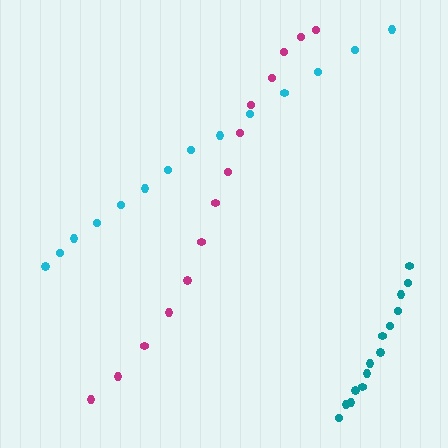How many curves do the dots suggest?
There are 3 distinct paths.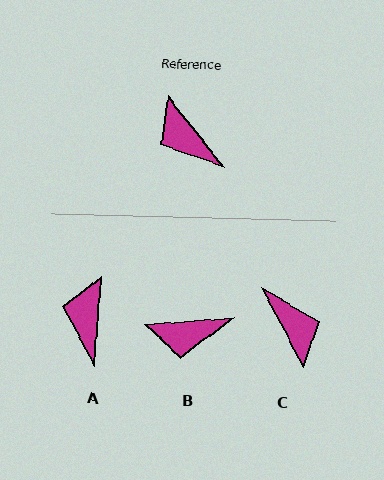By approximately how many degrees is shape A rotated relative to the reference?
Approximately 42 degrees clockwise.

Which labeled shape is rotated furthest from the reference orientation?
C, about 169 degrees away.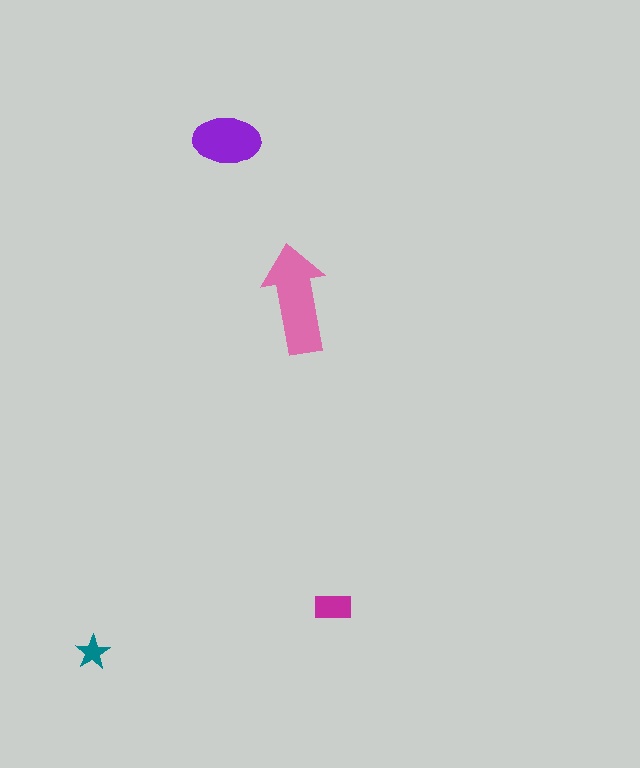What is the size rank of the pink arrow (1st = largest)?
1st.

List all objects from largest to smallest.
The pink arrow, the purple ellipse, the magenta rectangle, the teal star.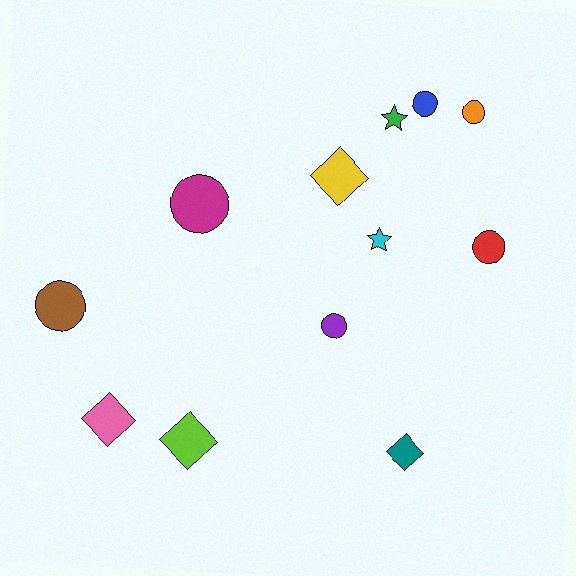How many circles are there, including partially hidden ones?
There are 6 circles.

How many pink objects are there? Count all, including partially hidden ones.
There is 1 pink object.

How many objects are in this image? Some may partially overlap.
There are 12 objects.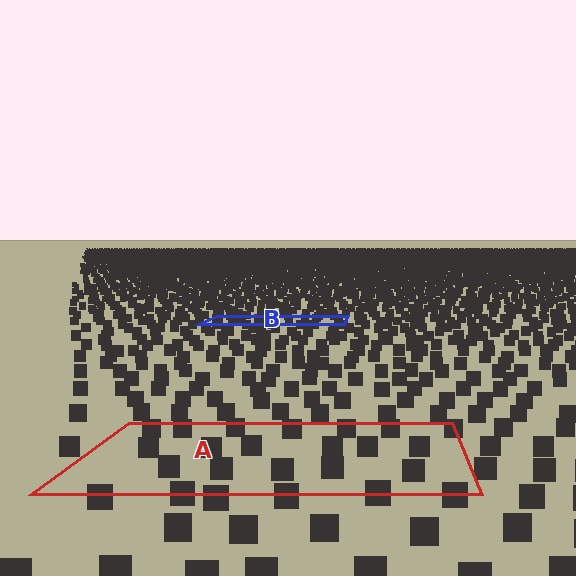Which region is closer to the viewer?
Region A is closer. The texture elements there are larger and more spread out.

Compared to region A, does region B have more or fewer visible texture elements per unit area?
Region B has more texture elements per unit area — they are packed more densely because it is farther away.